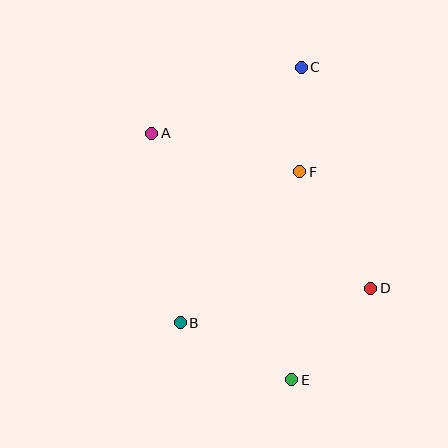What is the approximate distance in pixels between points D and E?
The distance between D and E is approximately 120 pixels.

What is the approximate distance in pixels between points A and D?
The distance between A and D is approximately 268 pixels.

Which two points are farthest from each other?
Points C and E are farthest from each other.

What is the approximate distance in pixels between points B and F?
The distance between B and F is approximately 192 pixels.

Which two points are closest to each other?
Points C and F are closest to each other.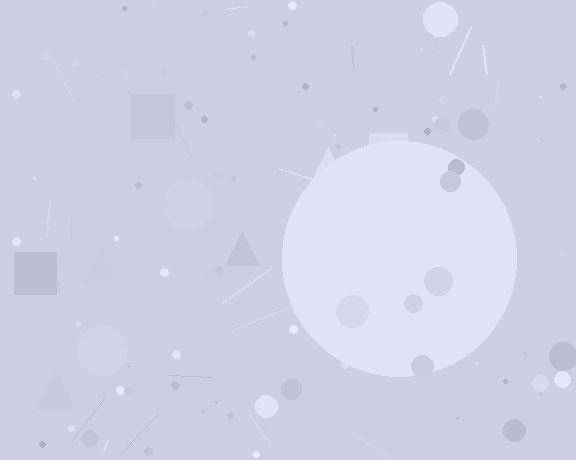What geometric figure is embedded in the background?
A circle is embedded in the background.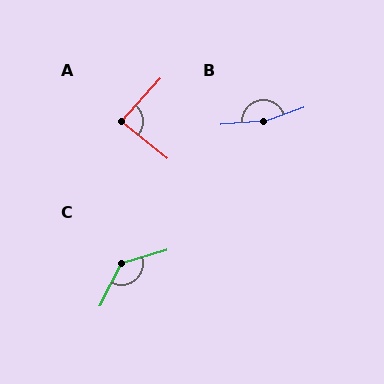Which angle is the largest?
B, at approximately 165 degrees.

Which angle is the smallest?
A, at approximately 87 degrees.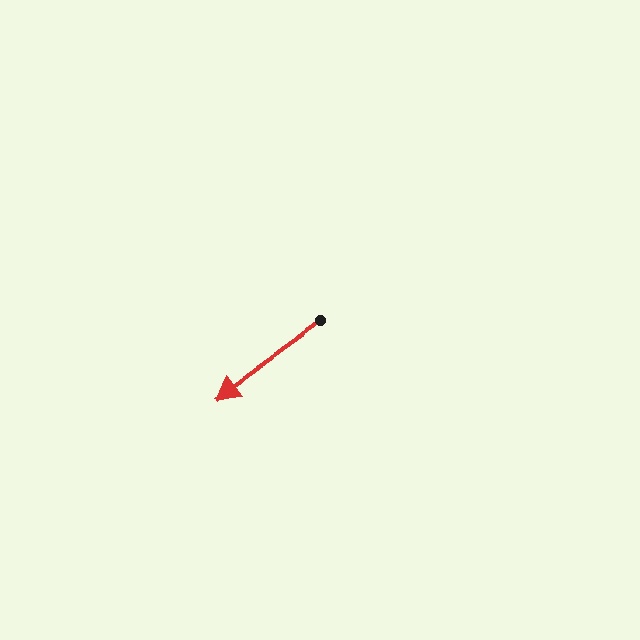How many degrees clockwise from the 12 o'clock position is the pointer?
Approximately 234 degrees.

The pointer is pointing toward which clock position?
Roughly 8 o'clock.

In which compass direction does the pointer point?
Southwest.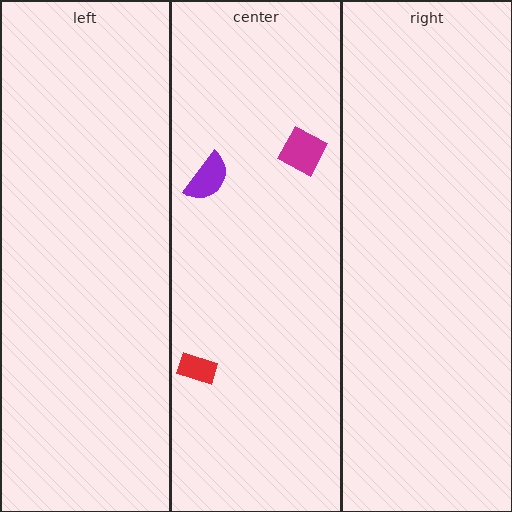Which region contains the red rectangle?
The center region.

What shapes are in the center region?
The magenta square, the purple semicircle, the red rectangle.